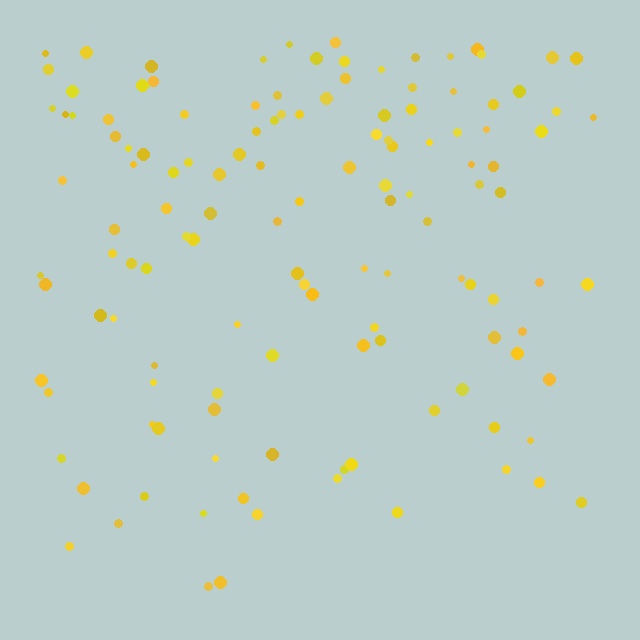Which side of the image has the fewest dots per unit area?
The bottom.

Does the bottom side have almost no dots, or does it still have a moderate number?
Still a moderate number, just noticeably fewer than the top.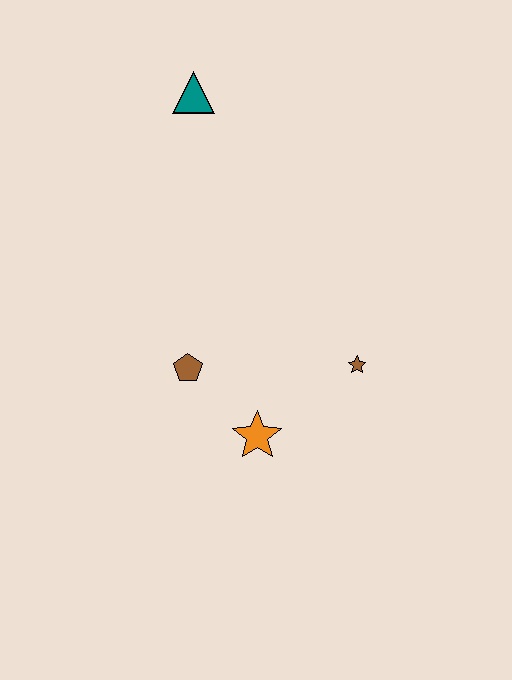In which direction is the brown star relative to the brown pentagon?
The brown star is to the right of the brown pentagon.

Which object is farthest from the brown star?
The teal triangle is farthest from the brown star.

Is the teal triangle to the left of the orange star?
Yes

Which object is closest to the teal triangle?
The brown pentagon is closest to the teal triangle.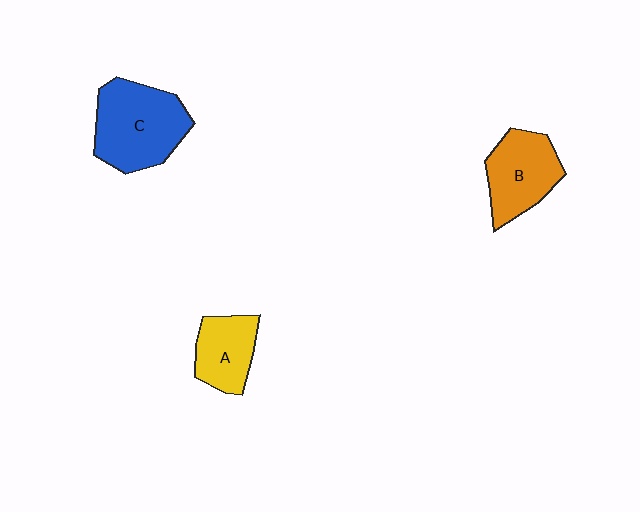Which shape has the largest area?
Shape C (blue).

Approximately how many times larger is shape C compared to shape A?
Approximately 1.7 times.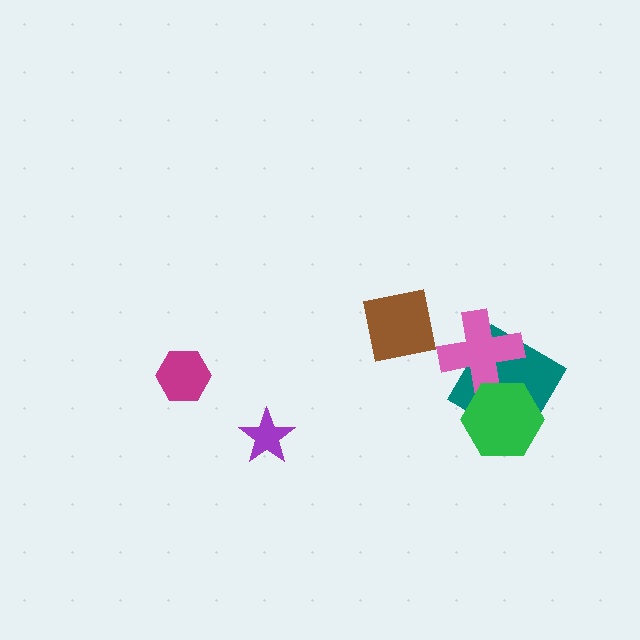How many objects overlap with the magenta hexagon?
0 objects overlap with the magenta hexagon.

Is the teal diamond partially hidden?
Yes, it is partially covered by another shape.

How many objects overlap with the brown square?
0 objects overlap with the brown square.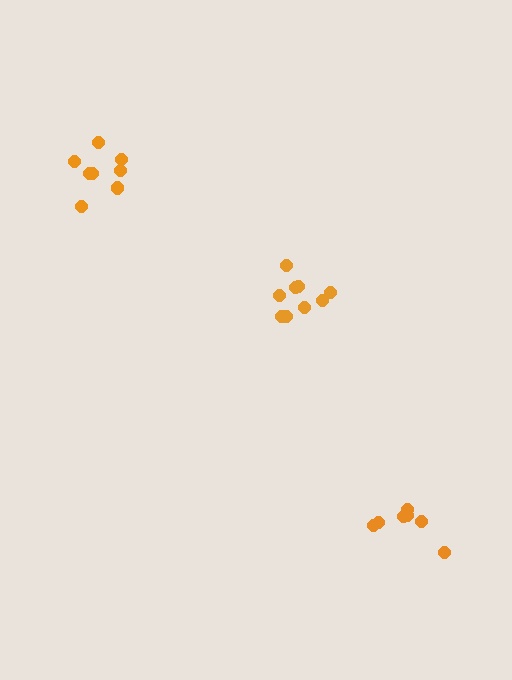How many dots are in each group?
Group 1: 9 dots, Group 2: 7 dots, Group 3: 8 dots (24 total).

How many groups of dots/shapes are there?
There are 3 groups.